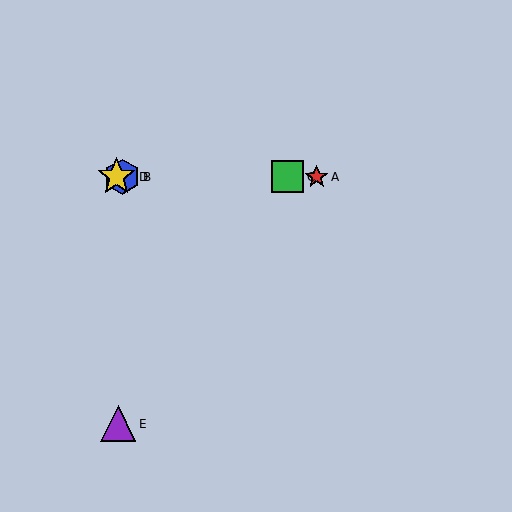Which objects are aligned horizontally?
Objects A, B, C, D are aligned horizontally.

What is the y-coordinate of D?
Object D is at y≈177.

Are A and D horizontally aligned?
Yes, both are at y≈177.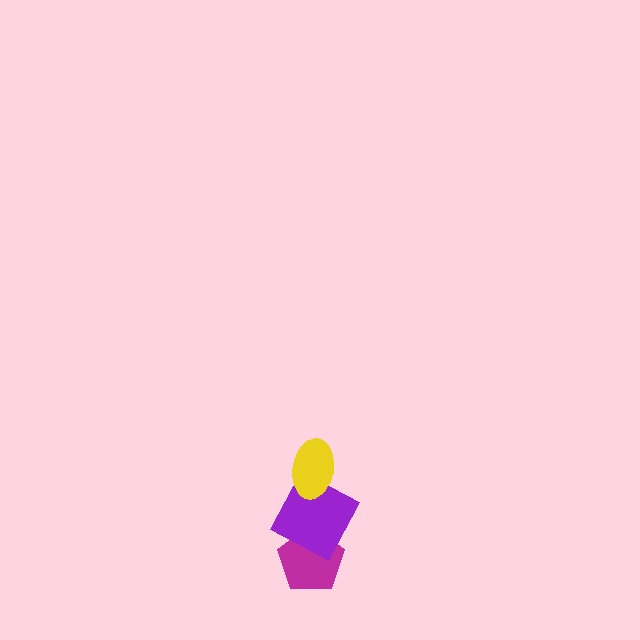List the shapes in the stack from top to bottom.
From top to bottom: the yellow ellipse, the purple square, the magenta pentagon.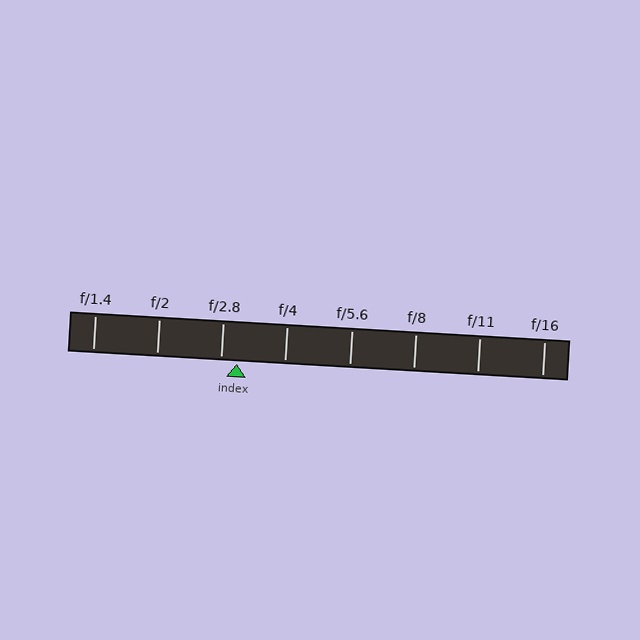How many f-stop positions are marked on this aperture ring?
There are 8 f-stop positions marked.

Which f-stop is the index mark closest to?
The index mark is closest to f/2.8.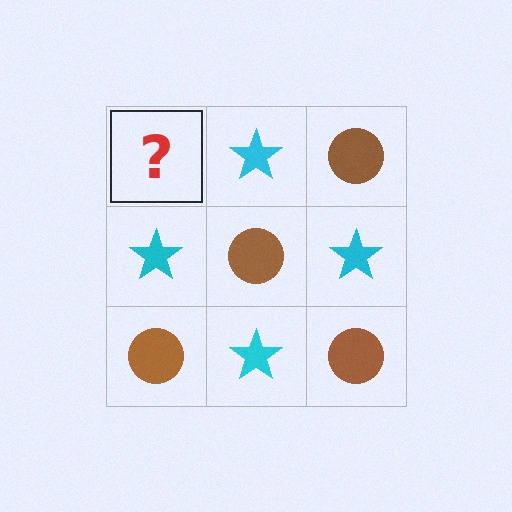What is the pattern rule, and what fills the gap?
The rule is that it alternates brown circle and cyan star in a checkerboard pattern. The gap should be filled with a brown circle.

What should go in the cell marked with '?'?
The missing cell should contain a brown circle.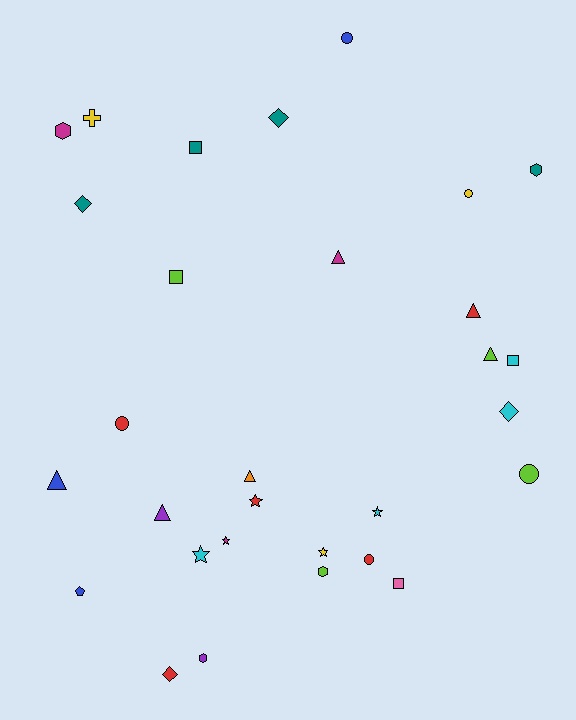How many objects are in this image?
There are 30 objects.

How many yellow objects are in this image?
There are 3 yellow objects.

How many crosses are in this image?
There is 1 cross.